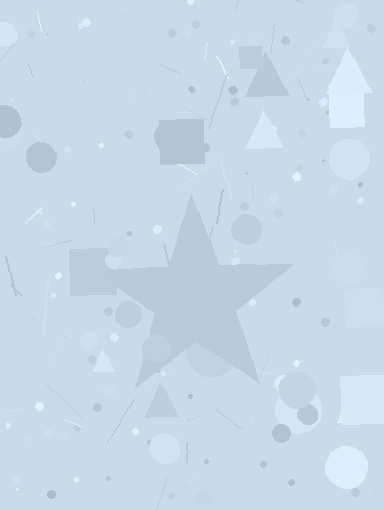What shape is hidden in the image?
A star is hidden in the image.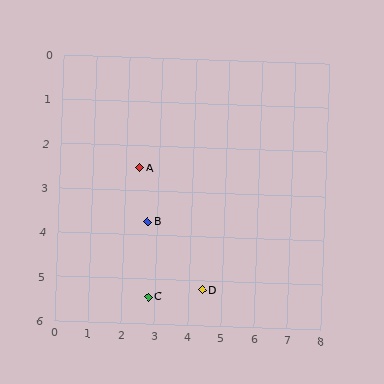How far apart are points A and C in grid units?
Points A and C are about 2.9 grid units apart.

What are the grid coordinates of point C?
Point C is at approximately (2.8, 5.4).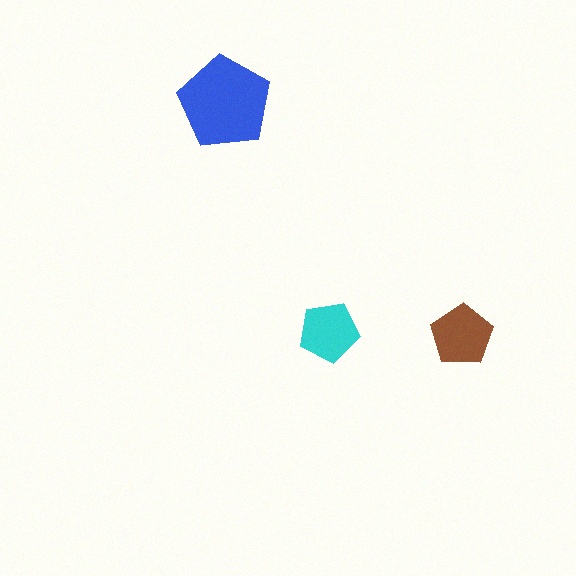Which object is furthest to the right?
The brown pentagon is rightmost.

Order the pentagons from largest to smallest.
the blue one, the brown one, the cyan one.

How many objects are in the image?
There are 3 objects in the image.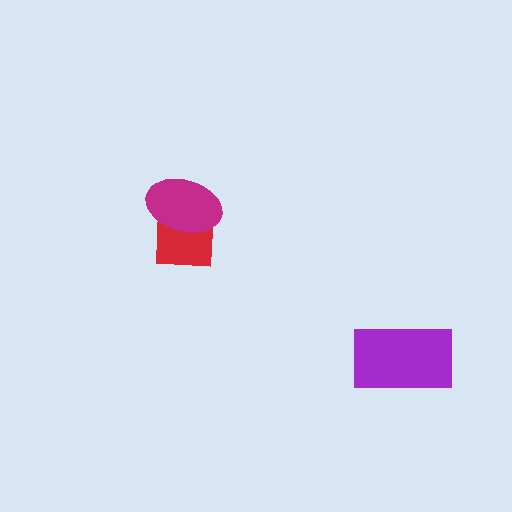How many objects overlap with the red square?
1 object overlaps with the red square.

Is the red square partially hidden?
Yes, it is partially covered by another shape.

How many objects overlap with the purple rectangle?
0 objects overlap with the purple rectangle.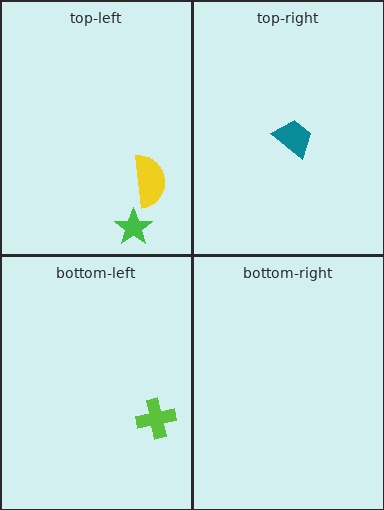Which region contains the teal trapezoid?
The top-right region.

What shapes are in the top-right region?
The teal trapezoid.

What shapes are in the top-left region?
The green star, the yellow semicircle.